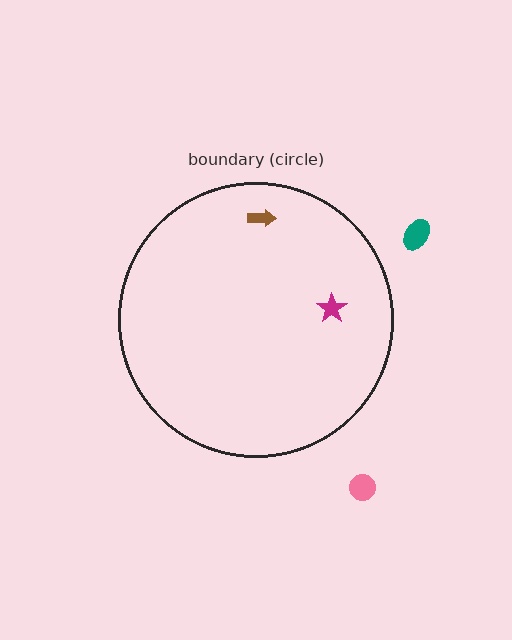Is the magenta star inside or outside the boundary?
Inside.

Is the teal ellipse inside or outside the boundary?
Outside.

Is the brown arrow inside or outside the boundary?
Inside.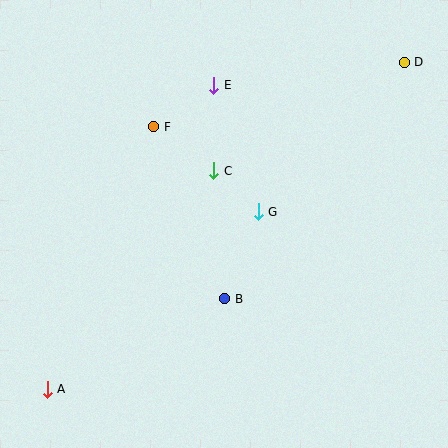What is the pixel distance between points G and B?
The distance between G and B is 93 pixels.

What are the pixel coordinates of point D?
Point D is at (404, 62).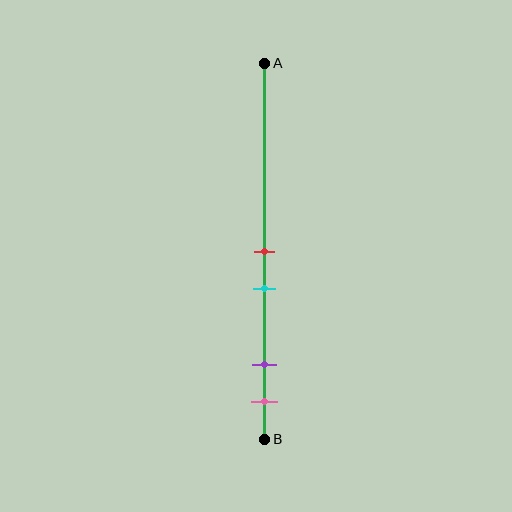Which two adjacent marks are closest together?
The red and cyan marks are the closest adjacent pair.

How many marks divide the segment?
There are 4 marks dividing the segment.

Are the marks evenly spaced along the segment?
No, the marks are not evenly spaced.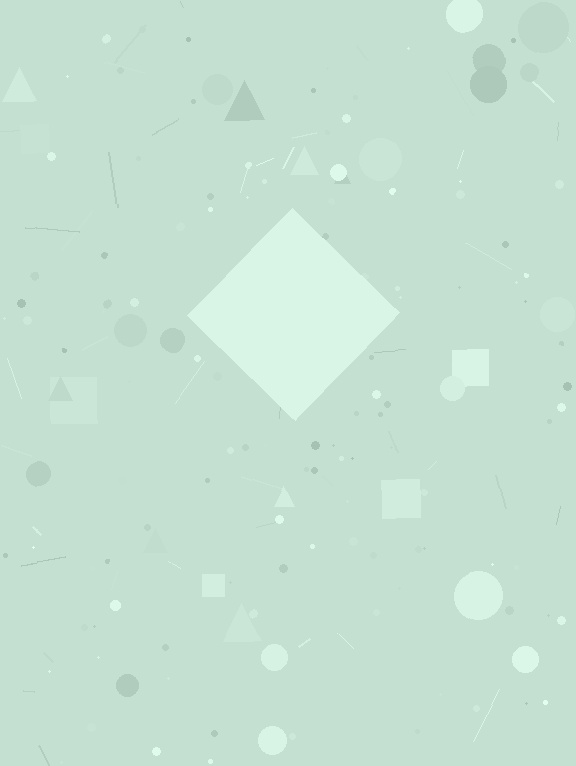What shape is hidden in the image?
A diamond is hidden in the image.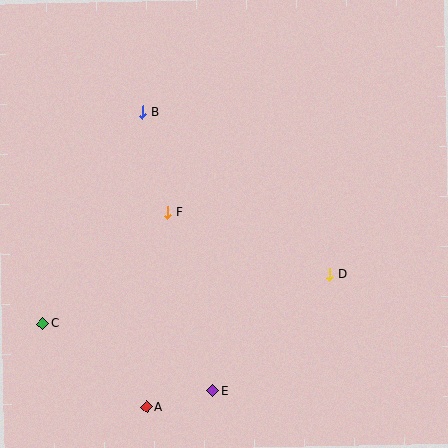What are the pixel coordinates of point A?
Point A is at (147, 407).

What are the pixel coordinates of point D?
Point D is at (330, 275).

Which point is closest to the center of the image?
Point F at (168, 212) is closest to the center.